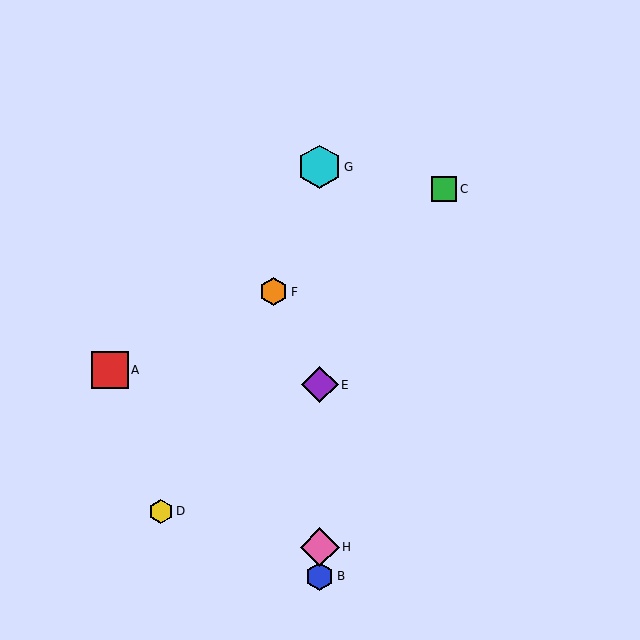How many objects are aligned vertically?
4 objects (B, E, G, H) are aligned vertically.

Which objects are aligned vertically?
Objects B, E, G, H are aligned vertically.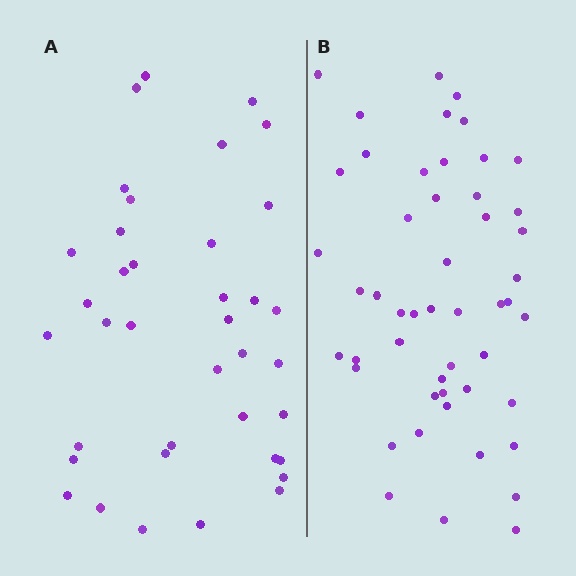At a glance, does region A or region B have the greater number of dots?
Region B (the right region) has more dots.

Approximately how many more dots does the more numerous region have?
Region B has roughly 12 or so more dots than region A.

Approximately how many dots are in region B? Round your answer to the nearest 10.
About 50 dots.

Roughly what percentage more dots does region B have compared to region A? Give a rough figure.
About 30% more.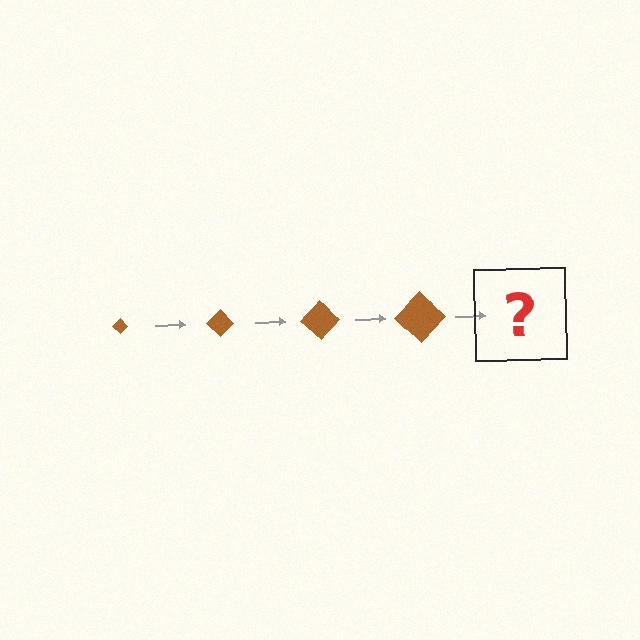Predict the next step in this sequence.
The next step is a brown diamond, larger than the previous one.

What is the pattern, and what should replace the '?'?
The pattern is that the diamond gets progressively larger each step. The '?' should be a brown diamond, larger than the previous one.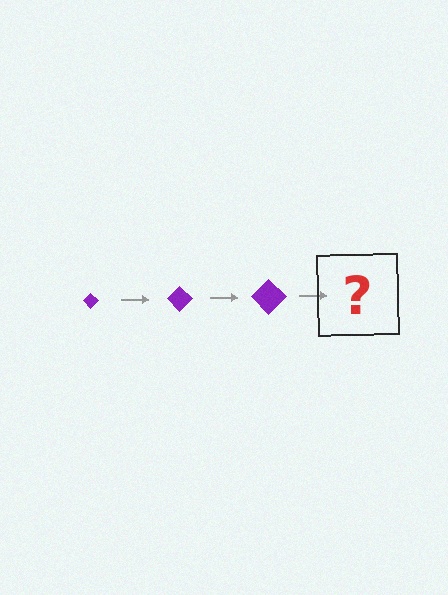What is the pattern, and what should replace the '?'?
The pattern is that the diamond gets progressively larger each step. The '?' should be a purple diamond, larger than the previous one.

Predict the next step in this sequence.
The next step is a purple diamond, larger than the previous one.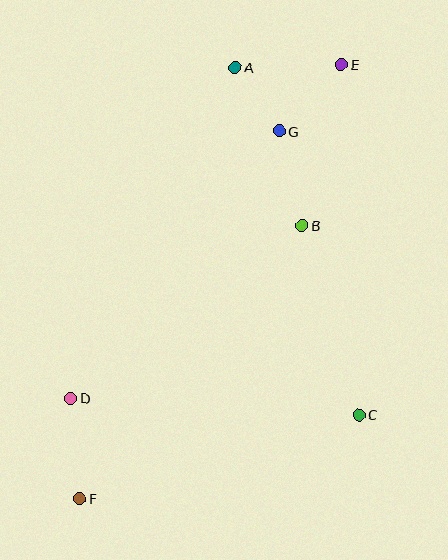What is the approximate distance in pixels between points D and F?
The distance between D and F is approximately 100 pixels.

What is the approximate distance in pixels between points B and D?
The distance between B and D is approximately 289 pixels.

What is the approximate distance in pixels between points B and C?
The distance between B and C is approximately 197 pixels.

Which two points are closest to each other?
Points A and G are closest to each other.